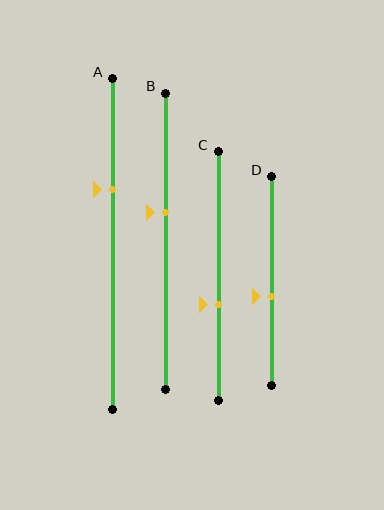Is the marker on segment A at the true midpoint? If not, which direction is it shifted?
No, the marker on segment A is shifted upward by about 17% of the segment length.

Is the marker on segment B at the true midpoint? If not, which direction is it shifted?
No, the marker on segment B is shifted upward by about 10% of the segment length.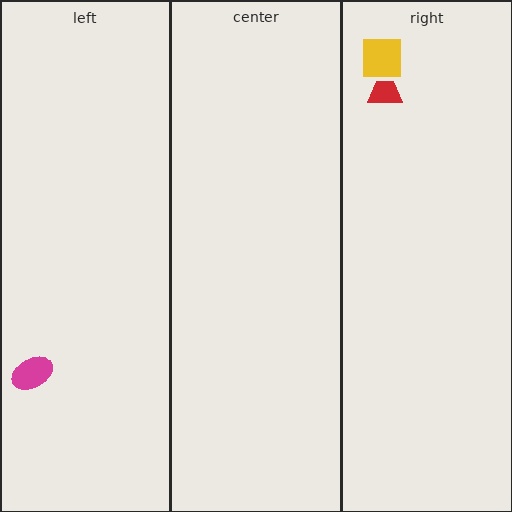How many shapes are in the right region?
2.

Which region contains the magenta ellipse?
The left region.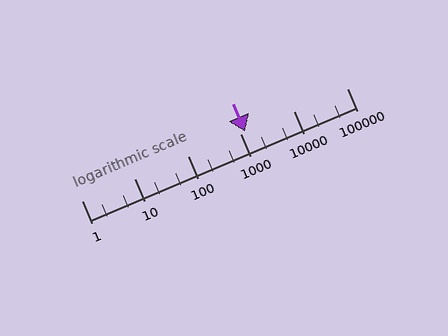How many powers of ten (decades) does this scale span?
The scale spans 5 decades, from 1 to 100000.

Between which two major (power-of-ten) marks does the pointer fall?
The pointer is between 1000 and 10000.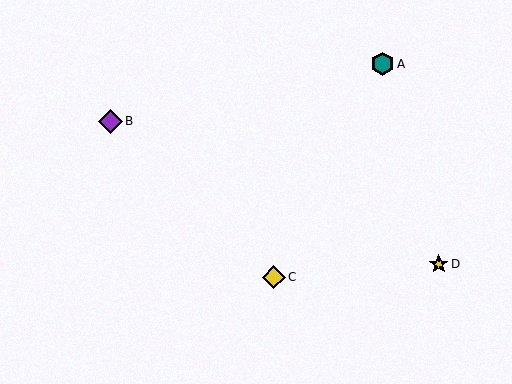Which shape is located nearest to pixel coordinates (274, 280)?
The yellow diamond (labeled C) at (274, 277) is nearest to that location.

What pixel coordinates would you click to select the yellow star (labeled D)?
Click at (439, 264) to select the yellow star D.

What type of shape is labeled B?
Shape B is a purple diamond.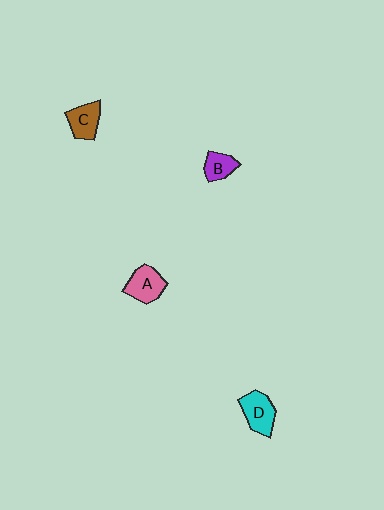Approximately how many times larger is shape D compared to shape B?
Approximately 1.5 times.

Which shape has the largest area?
Shape D (cyan).